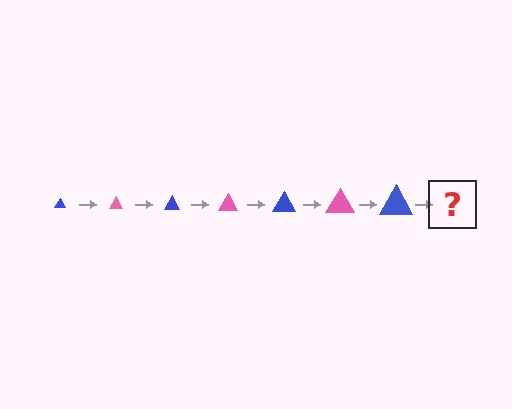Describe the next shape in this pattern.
It should be a pink triangle, larger than the previous one.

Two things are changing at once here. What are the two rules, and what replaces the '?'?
The two rules are that the triangle grows larger each step and the color cycles through blue and pink. The '?' should be a pink triangle, larger than the previous one.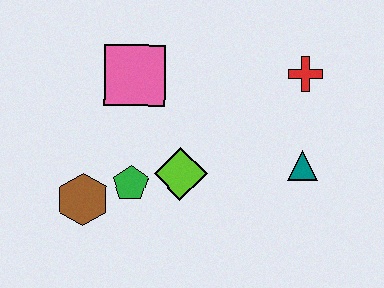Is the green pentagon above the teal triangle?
No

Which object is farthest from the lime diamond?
The red cross is farthest from the lime diamond.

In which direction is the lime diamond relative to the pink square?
The lime diamond is below the pink square.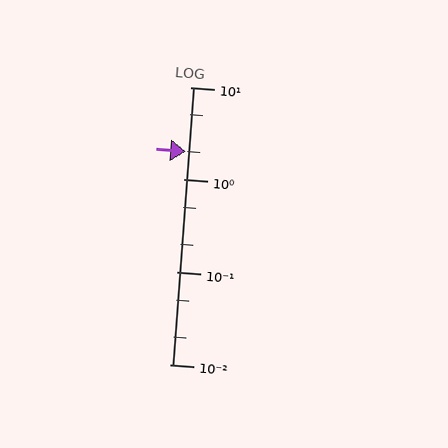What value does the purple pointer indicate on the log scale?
The pointer indicates approximately 2.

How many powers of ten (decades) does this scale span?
The scale spans 3 decades, from 0.01 to 10.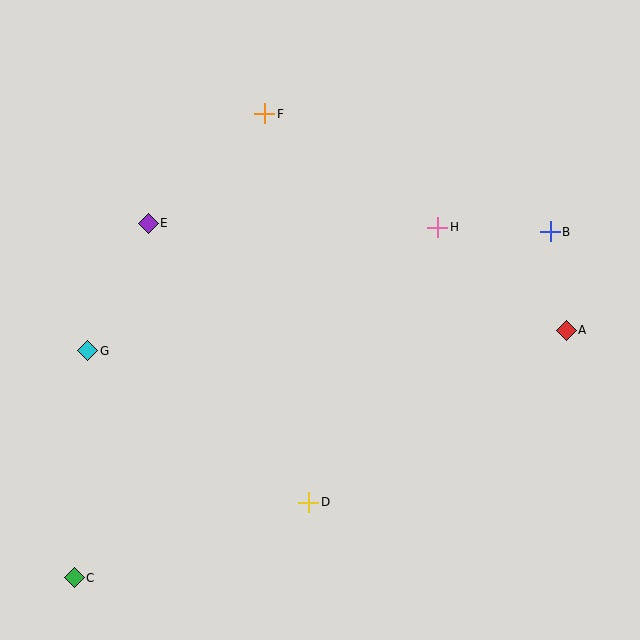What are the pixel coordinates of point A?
Point A is at (566, 330).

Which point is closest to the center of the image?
Point H at (438, 227) is closest to the center.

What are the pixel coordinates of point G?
Point G is at (88, 351).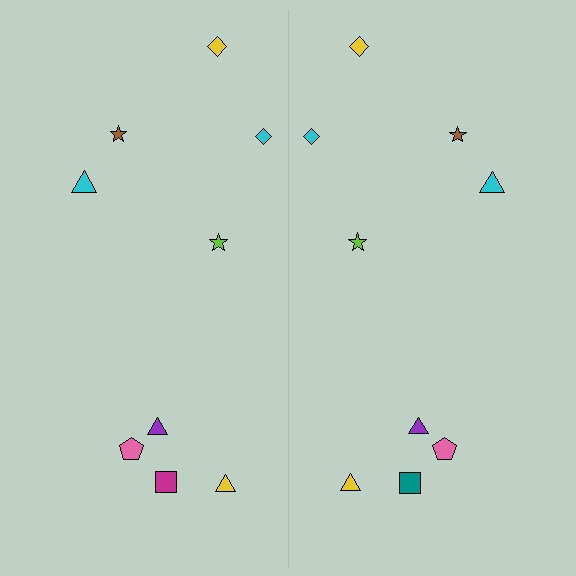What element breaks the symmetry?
The teal square on the right side breaks the symmetry — its mirror counterpart is magenta.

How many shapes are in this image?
There are 18 shapes in this image.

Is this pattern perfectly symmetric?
No, the pattern is not perfectly symmetric. The teal square on the right side breaks the symmetry — its mirror counterpart is magenta.